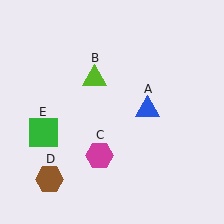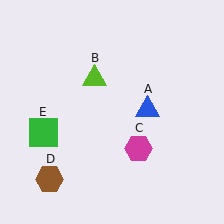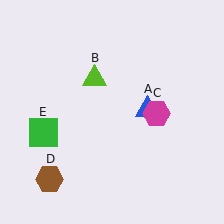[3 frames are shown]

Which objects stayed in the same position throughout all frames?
Blue triangle (object A) and lime triangle (object B) and brown hexagon (object D) and green square (object E) remained stationary.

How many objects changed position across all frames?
1 object changed position: magenta hexagon (object C).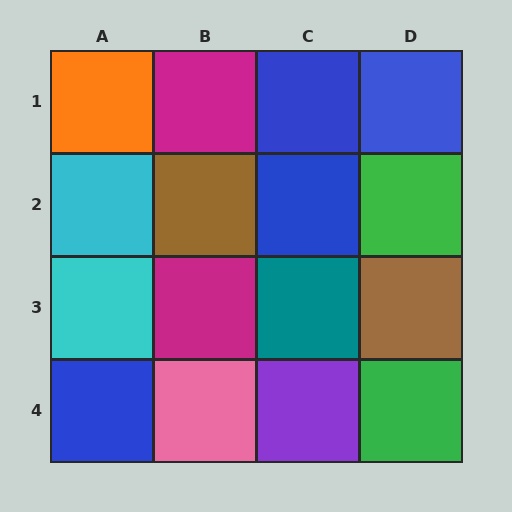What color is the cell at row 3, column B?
Magenta.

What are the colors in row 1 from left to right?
Orange, magenta, blue, blue.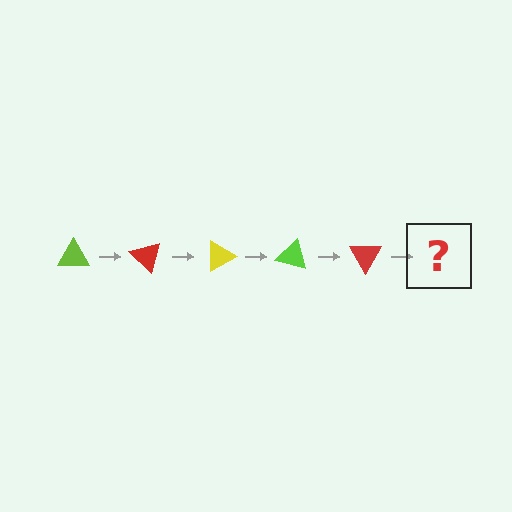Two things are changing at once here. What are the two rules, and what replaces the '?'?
The two rules are that it rotates 45 degrees each step and the color cycles through lime, red, and yellow. The '?' should be a yellow triangle, rotated 225 degrees from the start.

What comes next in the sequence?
The next element should be a yellow triangle, rotated 225 degrees from the start.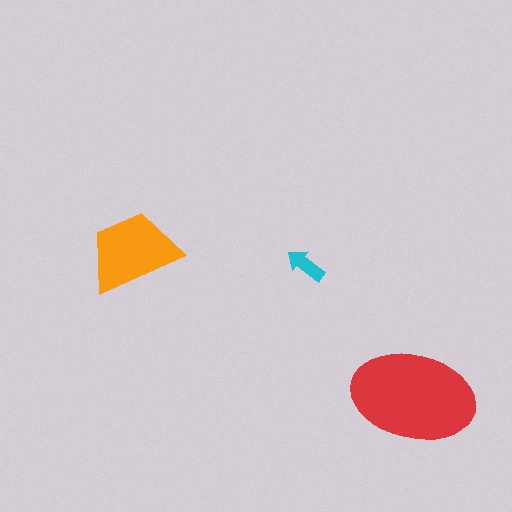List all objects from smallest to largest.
The cyan arrow, the orange trapezoid, the red ellipse.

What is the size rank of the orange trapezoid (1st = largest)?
2nd.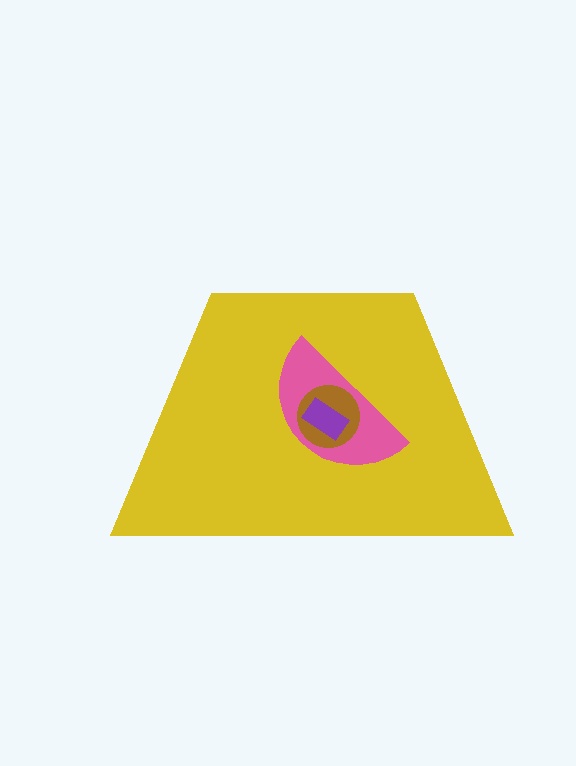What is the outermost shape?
The yellow trapezoid.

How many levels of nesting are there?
4.